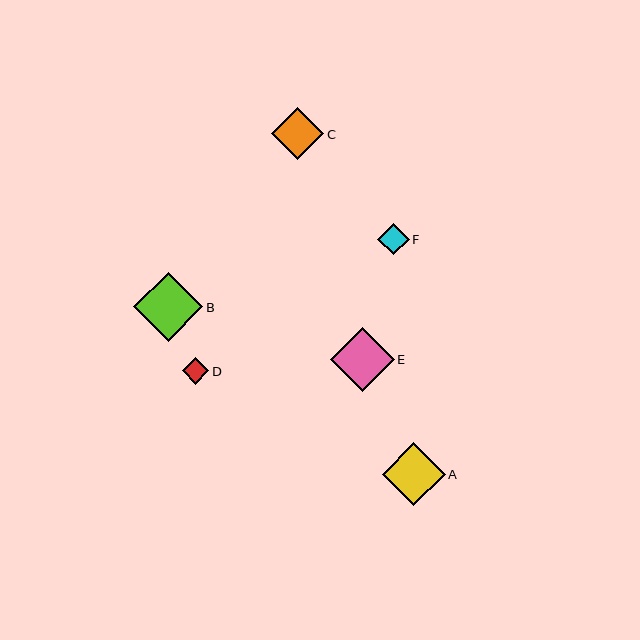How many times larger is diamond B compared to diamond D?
Diamond B is approximately 2.6 times the size of diamond D.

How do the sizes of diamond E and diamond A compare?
Diamond E and diamond A are approximately the same size.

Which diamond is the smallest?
Diamond D is the smallest with a size of approximately 27 pixels.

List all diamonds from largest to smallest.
From largest to smallest: B, E, A, C, F, D.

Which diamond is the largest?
Diamond B is the largest with a size of approximately 70 pixels.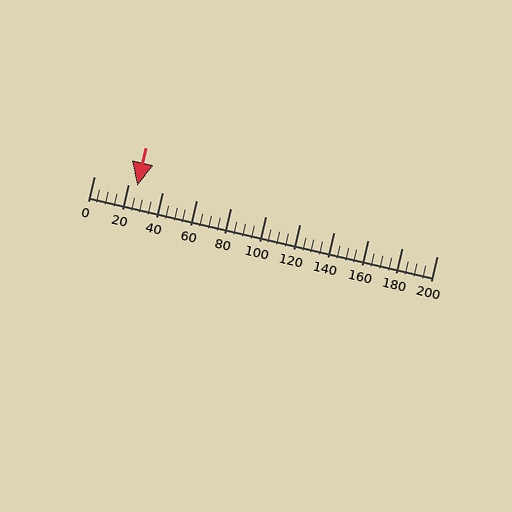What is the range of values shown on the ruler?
The ruler shows values from 0 to 200.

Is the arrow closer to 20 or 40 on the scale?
The arrow is closer to 20.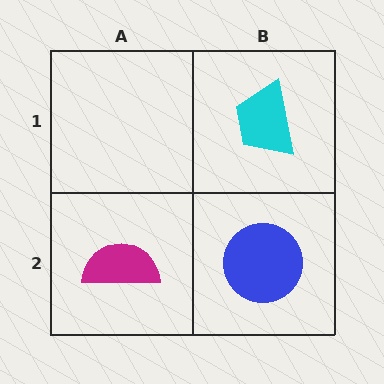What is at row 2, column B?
A blue circle.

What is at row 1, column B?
A cyan trapezoid.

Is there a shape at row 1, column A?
No, that cell is empty.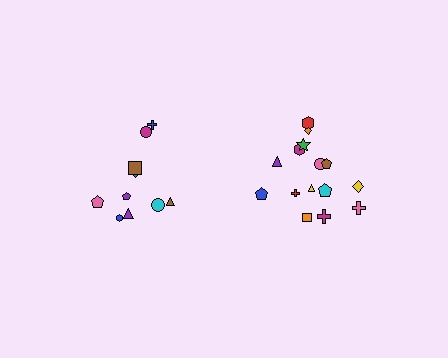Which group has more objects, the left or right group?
The right group.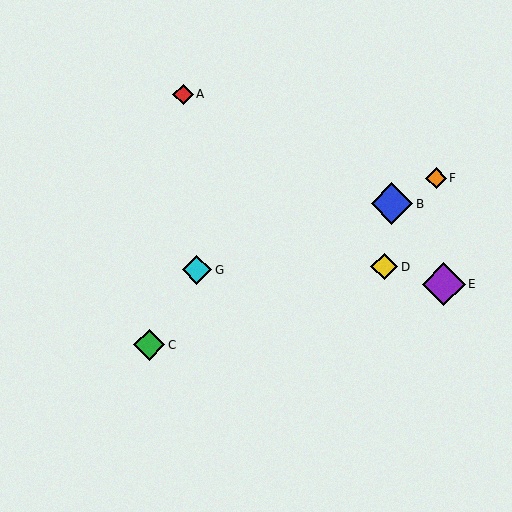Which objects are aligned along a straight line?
Objects B, C, F are aligned along a straight line.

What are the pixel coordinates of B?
Object B is at (392, 204).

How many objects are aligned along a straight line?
3 objects (B, C, F) are aligned along a straight line.